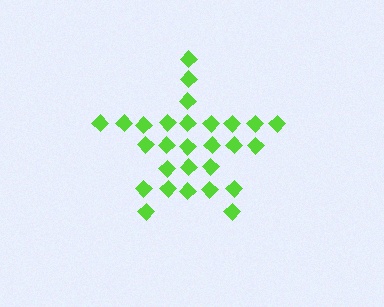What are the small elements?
The small elements are diamonds.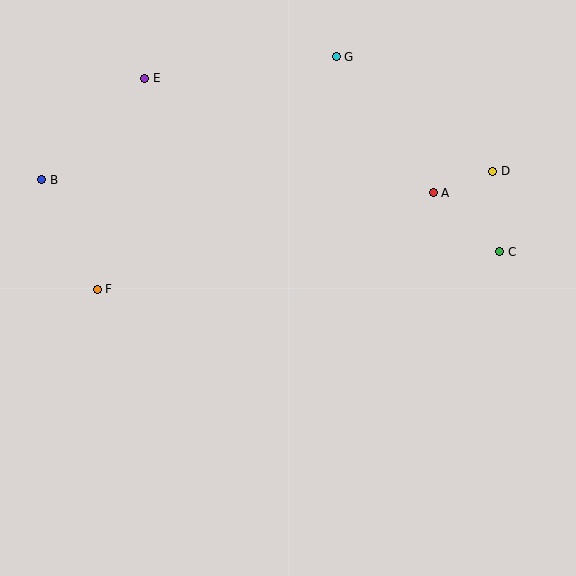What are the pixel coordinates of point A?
Point A is at (433, 193).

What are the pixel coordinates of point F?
Point F is at (97, 289).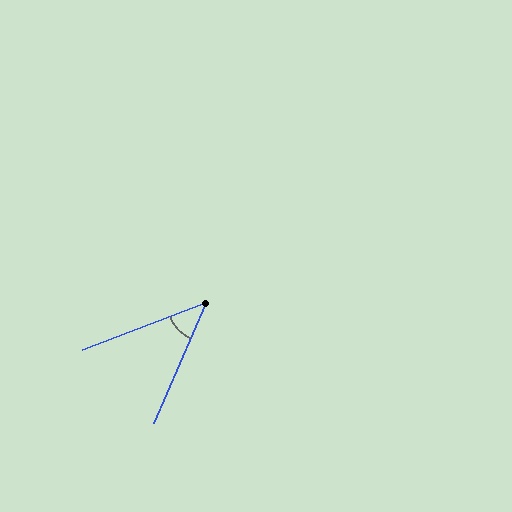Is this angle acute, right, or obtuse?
It is acute.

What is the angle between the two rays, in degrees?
Approximately 46 degrees.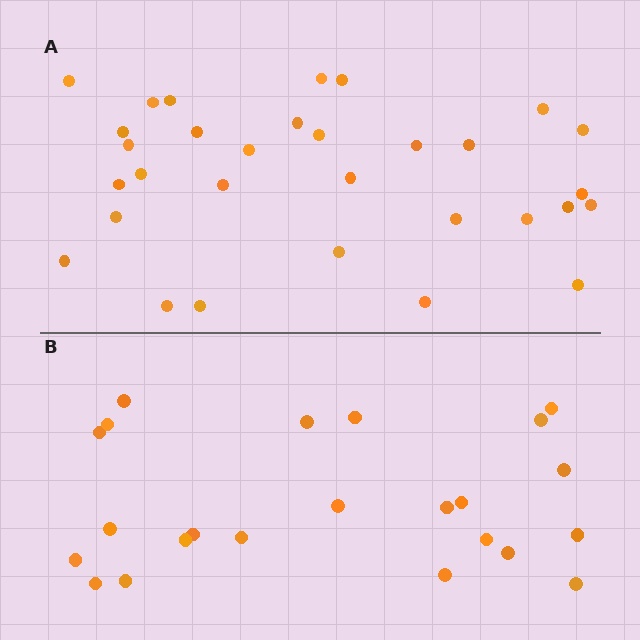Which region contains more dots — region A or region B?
Region A (the top region) has more dots.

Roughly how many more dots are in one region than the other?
Region A has roughly 8 or so more dots than region B.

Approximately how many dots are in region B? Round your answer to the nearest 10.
About 20 dots. (The exact count is 23, which rounds to 20.)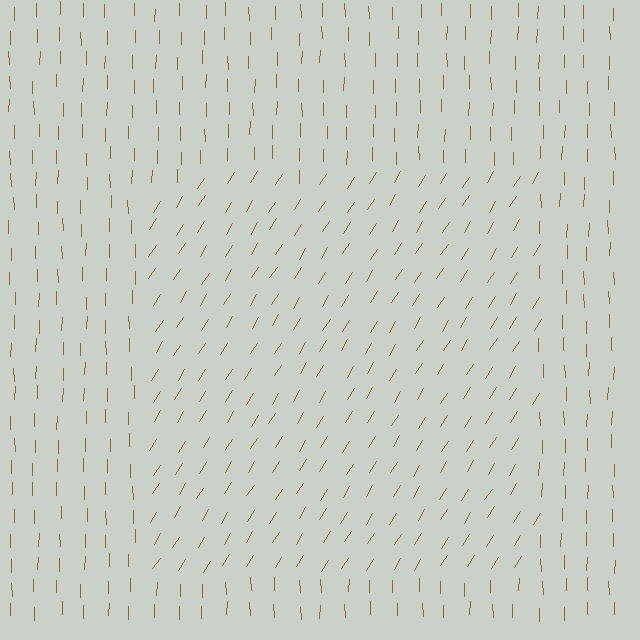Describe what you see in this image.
The image is filled with small brown line segments. A rectangle region in the image has lines oriented differently from the surrounding lines, creating a visible texture boundary.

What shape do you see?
I see a rectangle.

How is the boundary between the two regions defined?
The boundary is defined purely by a change in line orientation (approximately 32 degrees difference). All lines are the same color and thickness.